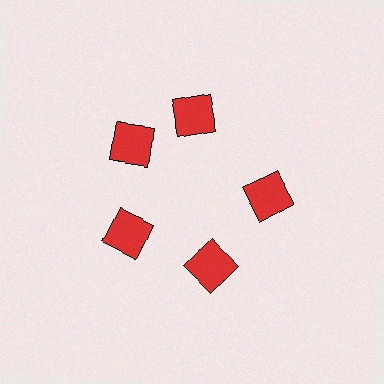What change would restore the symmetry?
The symmetry would be restored by rotating it back into even spacing with its neighbors so that all 5 squares sit at equal angles and equal distance from the center.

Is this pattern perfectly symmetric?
No. The 5 red squares are arranged in a ring, but one element near the 1 o'clock position is rotated out of alignment along the ring, breaking the 5-fold rotational symmetry.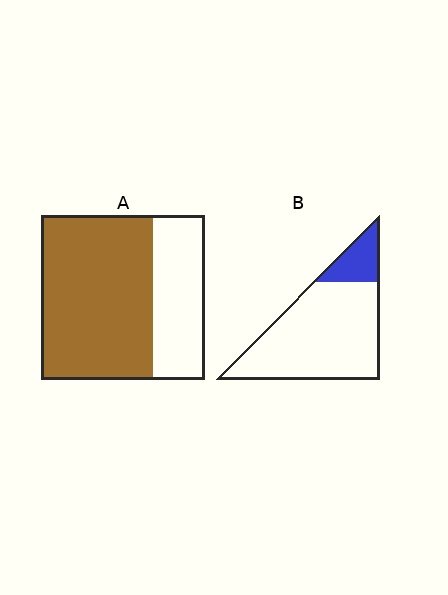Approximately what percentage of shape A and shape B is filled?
A is approximately 70% and B is approximately 15%.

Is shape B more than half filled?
No.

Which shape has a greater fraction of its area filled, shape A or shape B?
Shape A.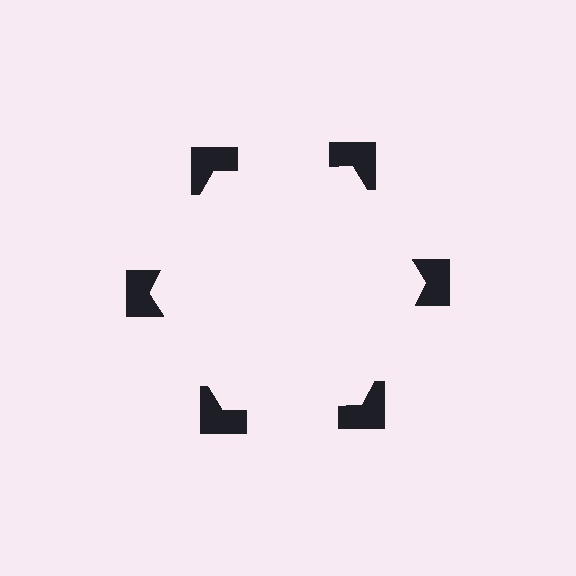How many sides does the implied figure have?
6 sides.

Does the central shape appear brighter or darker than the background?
It typically appears slightly brighter than the background, even though no actual brightness change is drawn.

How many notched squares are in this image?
There are 6 — one at each vertex of the illusory hexagon.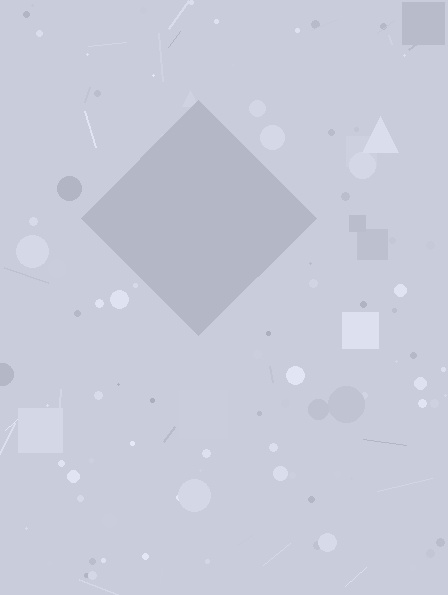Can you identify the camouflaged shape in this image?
The camouflaged shape is a diamond.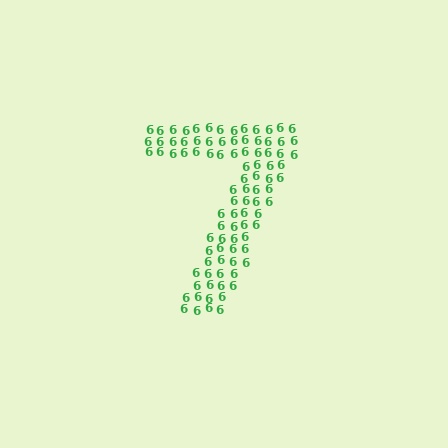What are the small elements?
The small elements are digit 6's.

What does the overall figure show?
The overall figure shows the digit 7.